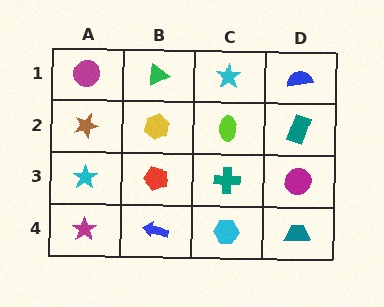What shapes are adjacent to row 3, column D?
A teal rectangle (row 2, column D), a teal trapezoid (row 4, column D), a teal cross (row 3, column C).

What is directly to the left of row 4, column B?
A magenta star.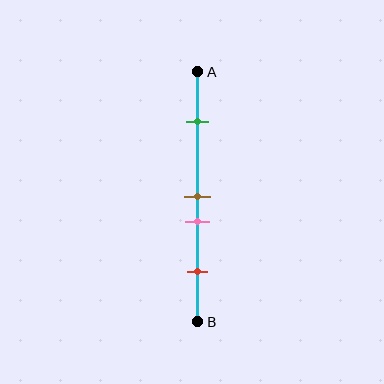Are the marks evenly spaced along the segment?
No, the marks are not evenly spaced.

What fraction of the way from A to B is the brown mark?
The brown mark is approximately 50% (0.5) of the way from A to B.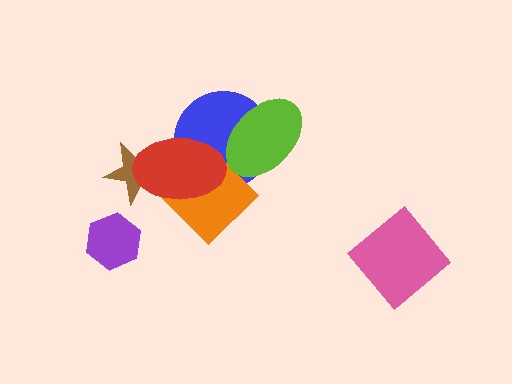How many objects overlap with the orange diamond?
3 objects overlap with the orange diamond.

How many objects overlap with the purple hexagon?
0 objects overlap with the purple hexagon.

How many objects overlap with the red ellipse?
3 objects overlap with the red ellipse.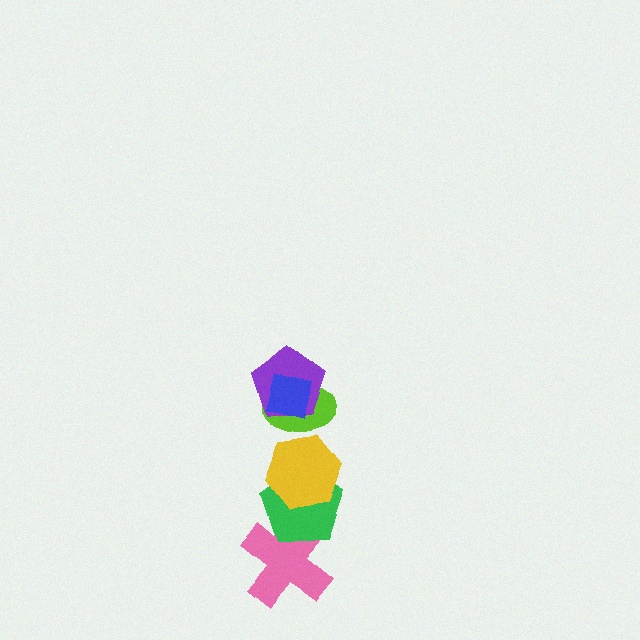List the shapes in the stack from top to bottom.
From top to bottom: the blue square, the purple pentagon, the lime ellipse, the yellow hexagon, the green pentagon, the pink cross.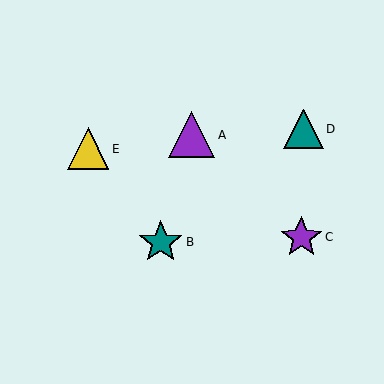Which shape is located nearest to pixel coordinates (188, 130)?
The purple triangle (labeled A) at (191, 135) is nearest to that location.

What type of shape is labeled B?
Shape B is a teal star.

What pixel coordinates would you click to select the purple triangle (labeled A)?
Click at (191, 135) to select the purple triangle A.